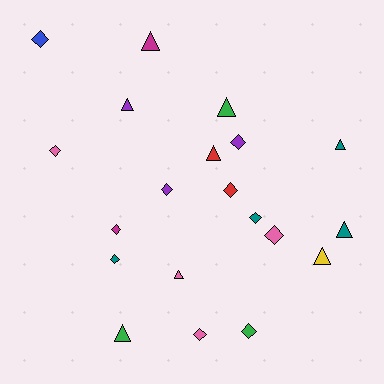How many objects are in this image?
There are 20 objects.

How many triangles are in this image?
There are 9 triangles.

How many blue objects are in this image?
There is 1 blue object.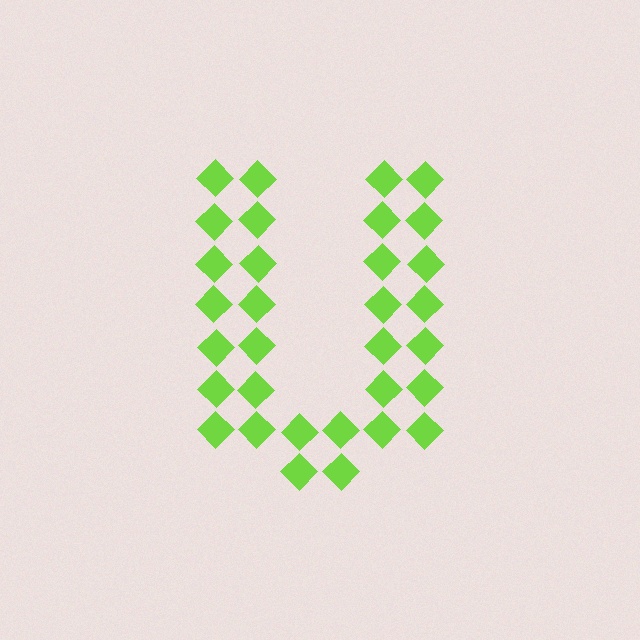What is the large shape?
The large shape is the letter U.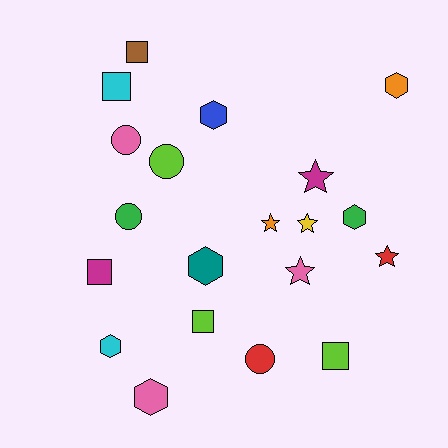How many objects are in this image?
There are 20 objects.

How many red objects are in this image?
There are 2 red objects.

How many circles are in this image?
There are 4 circles.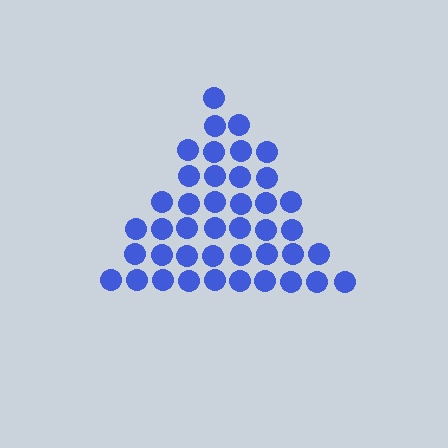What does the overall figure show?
The overall figure shows a triangle.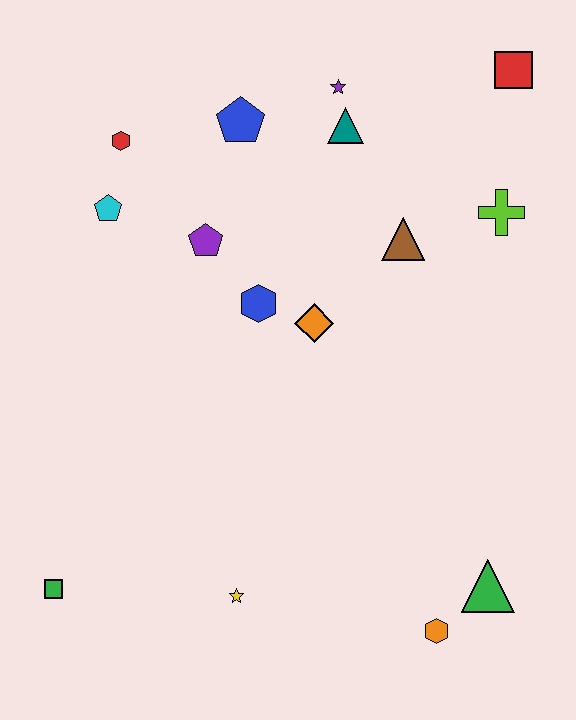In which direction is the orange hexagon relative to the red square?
The orange hexagon is below the red square.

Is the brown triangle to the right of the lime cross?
No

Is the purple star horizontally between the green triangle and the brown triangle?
No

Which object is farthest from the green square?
The red square is farthest from the green square.